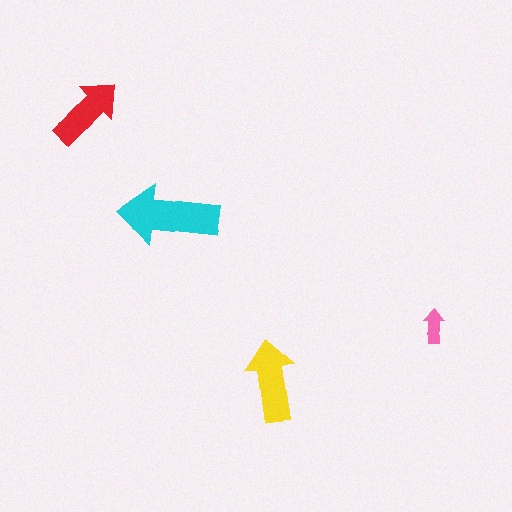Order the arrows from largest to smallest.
the cyan one, the yellow one, the red one, the pink one.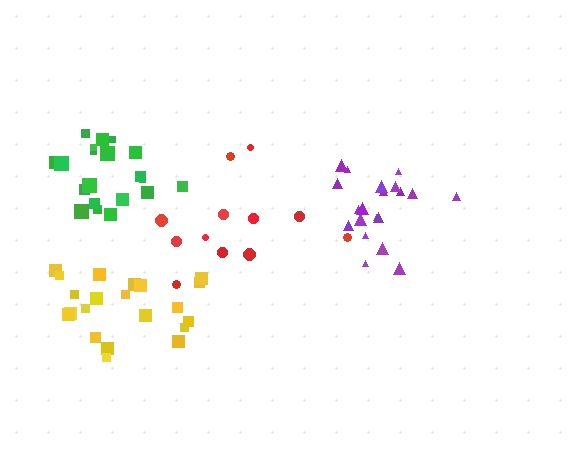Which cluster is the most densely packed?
Green.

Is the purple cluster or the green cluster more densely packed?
Green.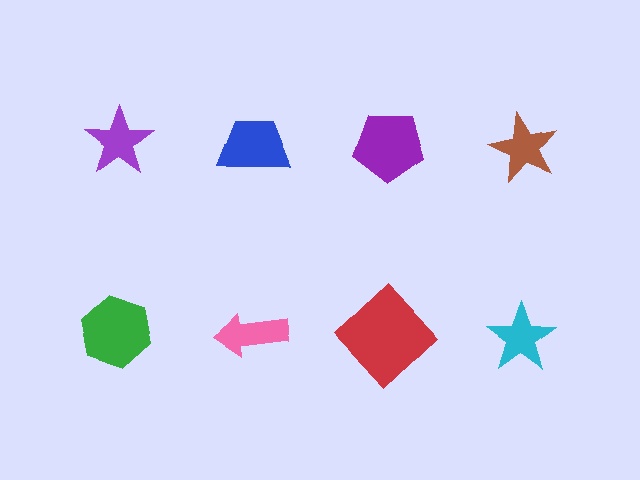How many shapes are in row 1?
4 shapes.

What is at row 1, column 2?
A blue trapezoid.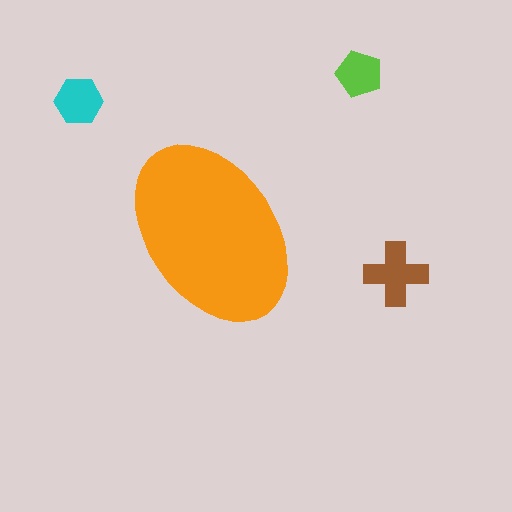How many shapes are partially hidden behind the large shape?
0 shapes are partially hidden.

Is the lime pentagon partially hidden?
No, the lime pentagon is fully visible.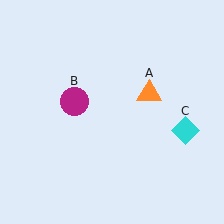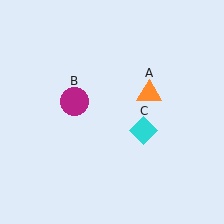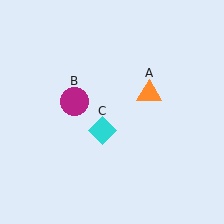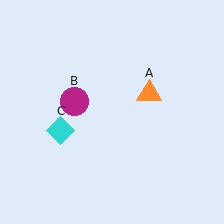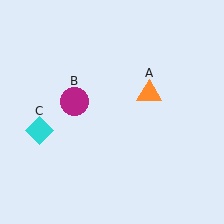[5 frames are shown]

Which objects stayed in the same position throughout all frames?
Orange triangle (object A) and magenta circle (object B) remained stationary.